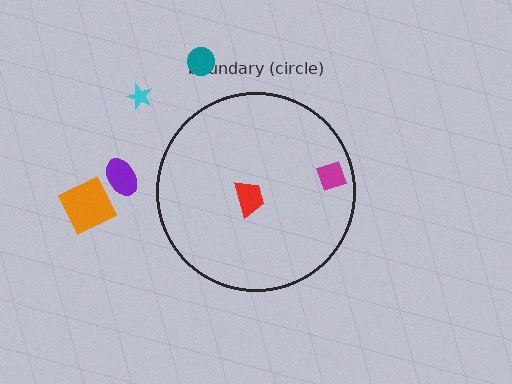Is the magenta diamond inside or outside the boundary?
Inside.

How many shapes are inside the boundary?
2 inside, 4 outside.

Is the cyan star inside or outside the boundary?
Outside.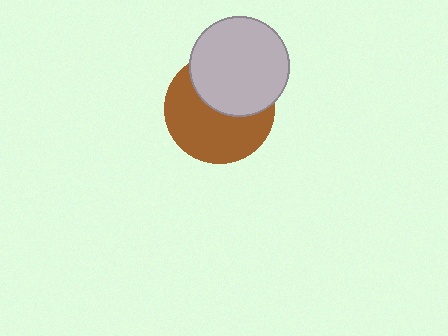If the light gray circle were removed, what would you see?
You would see the complete brown circle.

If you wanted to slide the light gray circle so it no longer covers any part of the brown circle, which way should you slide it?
Slide it up — that is the most direct way to separate the two shapes.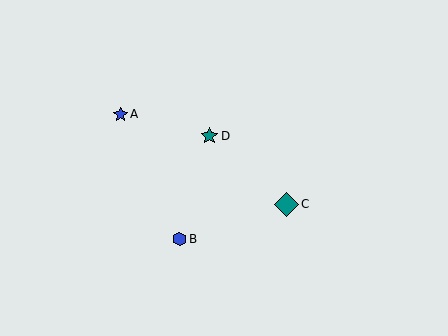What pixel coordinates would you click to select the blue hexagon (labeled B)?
Click at (180, 239) to select the blue hexagon B.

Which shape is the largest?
The teal diamond (labeled C) is the largest.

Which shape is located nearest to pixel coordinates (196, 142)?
The teal star (labeled D) at (209, 136) is nearest to that location.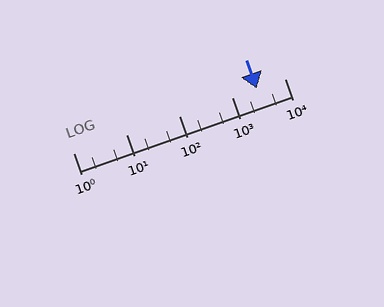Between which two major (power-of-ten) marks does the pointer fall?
The pointer is between 1000 and 10000.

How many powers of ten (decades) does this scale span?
The scale spans 4 decades, from 1 to 10000.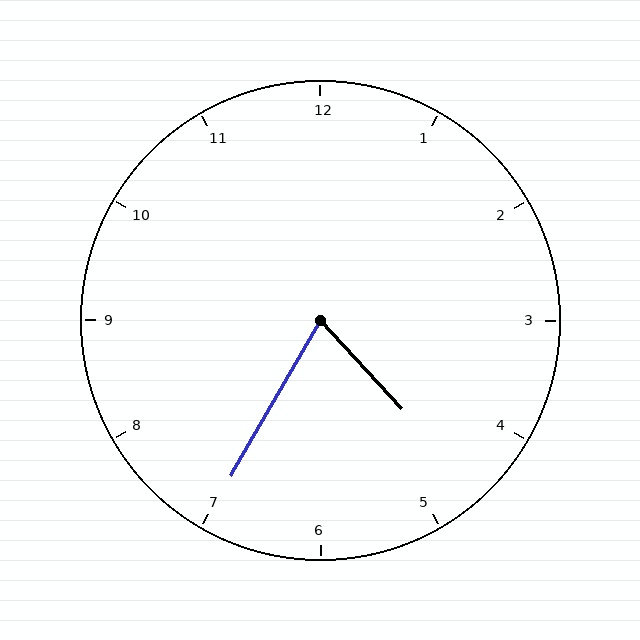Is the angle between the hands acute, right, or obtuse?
It is acute.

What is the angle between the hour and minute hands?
Approximately 72 degrees.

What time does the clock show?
4:35.